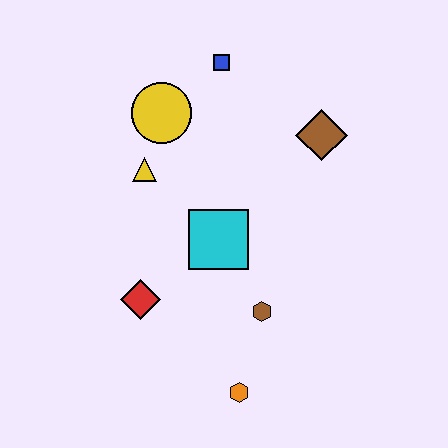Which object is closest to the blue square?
The yellow circle is closest to the blue square.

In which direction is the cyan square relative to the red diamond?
The cyan square is to the right of the red diamond.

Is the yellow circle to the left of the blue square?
Yes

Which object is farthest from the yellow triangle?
The orange hexagon is farthest from the yellow triangle.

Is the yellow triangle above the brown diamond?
No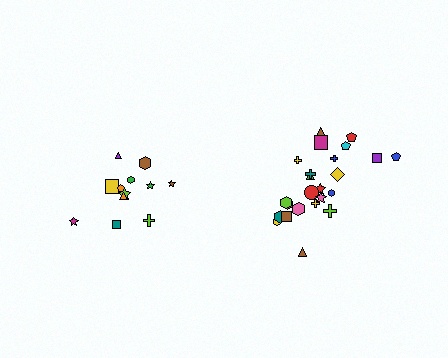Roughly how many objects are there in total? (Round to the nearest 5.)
Roughly 35 objects in total.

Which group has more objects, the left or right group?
The right group.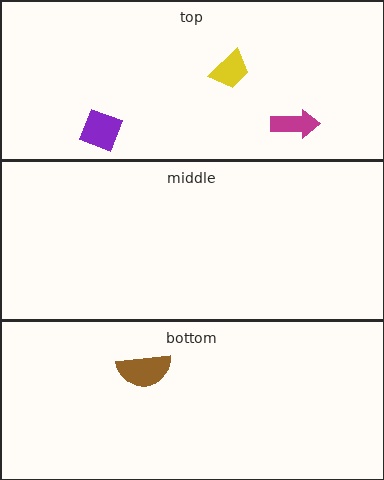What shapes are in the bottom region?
The brown semicircle.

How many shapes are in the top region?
3.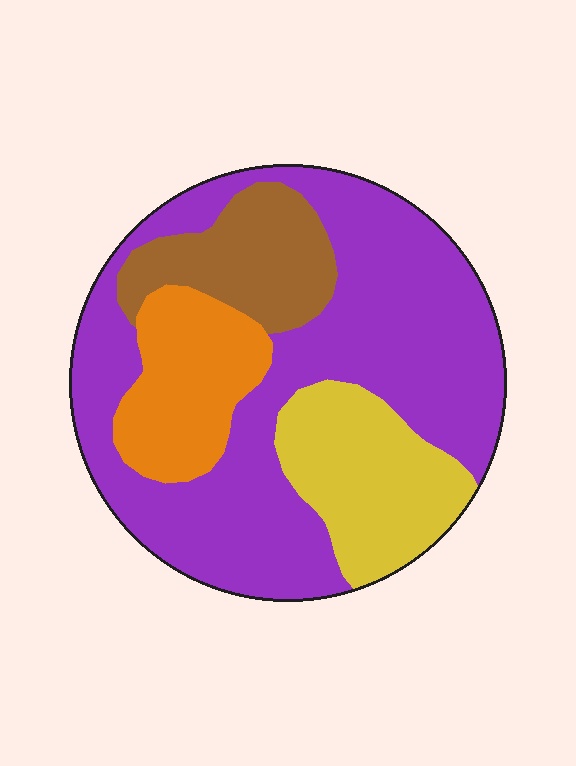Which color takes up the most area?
Purple, at roughly 55%.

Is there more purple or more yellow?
Purple.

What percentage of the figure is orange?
Orange covers around 15% of the figure.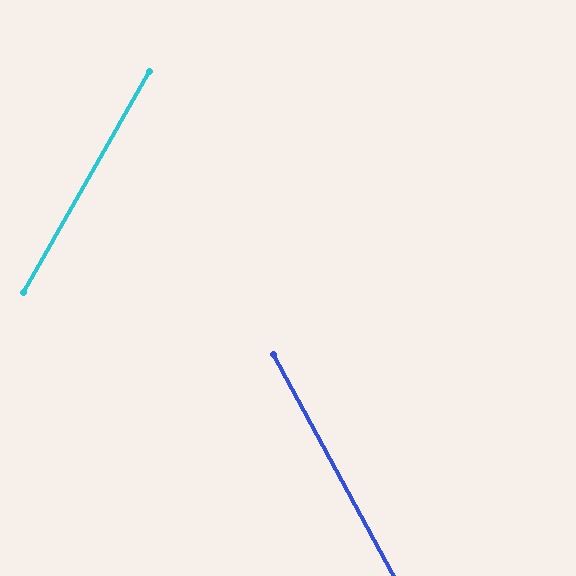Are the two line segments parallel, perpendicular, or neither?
Neither parallel nor perpendicular — they differ by about 58°.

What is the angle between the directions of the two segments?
Approximately 58 degrees.